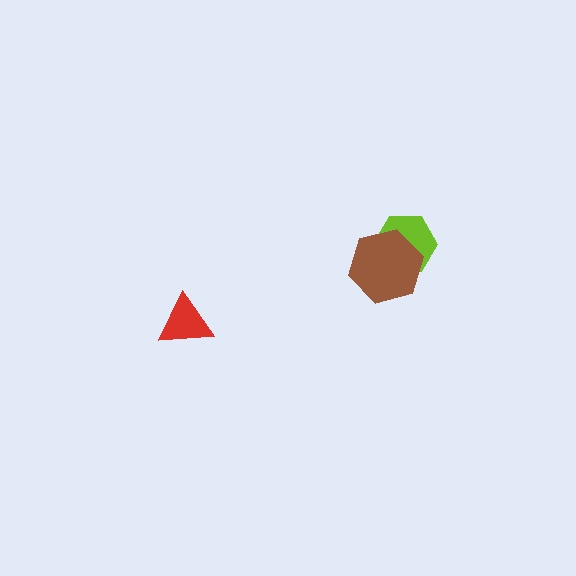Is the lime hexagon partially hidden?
Yes, it is partially covered by another shape.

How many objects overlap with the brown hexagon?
1 object overlaps with the brown hexagon.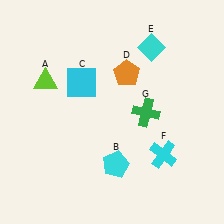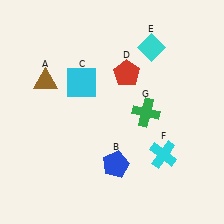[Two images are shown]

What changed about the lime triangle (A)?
In Image 1, A is lime. In Image 2, it changed to brown.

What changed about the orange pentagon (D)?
In Image 1, D is orange. In Image 2, it changed to red.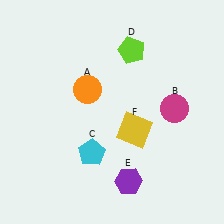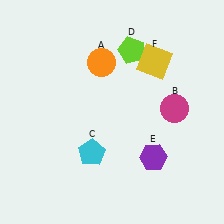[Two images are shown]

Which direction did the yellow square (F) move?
The yellow square (F) moved up.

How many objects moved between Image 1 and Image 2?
3 objects moved between the two images.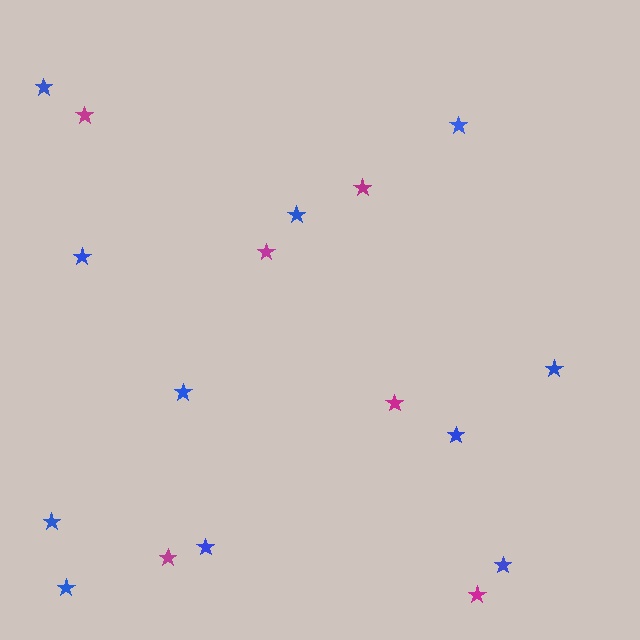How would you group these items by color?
There are 2 groups: one group of magenta stars (6) and one group of blue stars (11).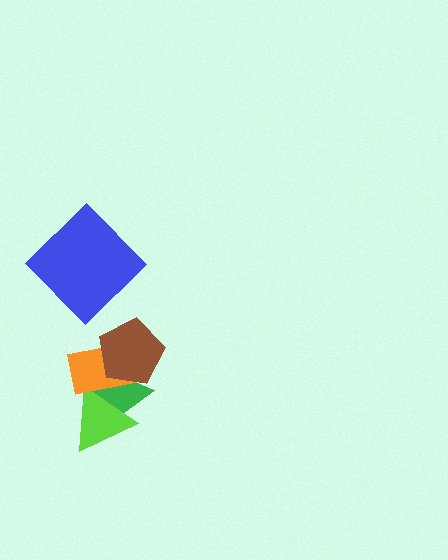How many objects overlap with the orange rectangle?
3 objects overlap with the orange rectangle.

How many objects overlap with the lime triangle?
2 objects overlap with the lime triangle.